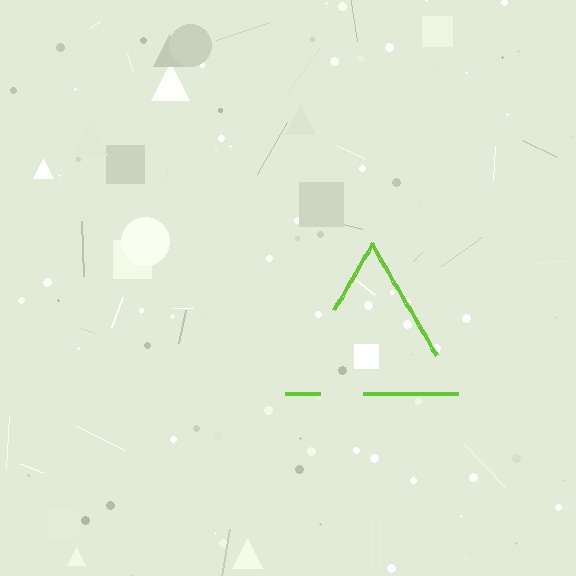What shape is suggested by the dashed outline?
The dashed outline suggests a triangle.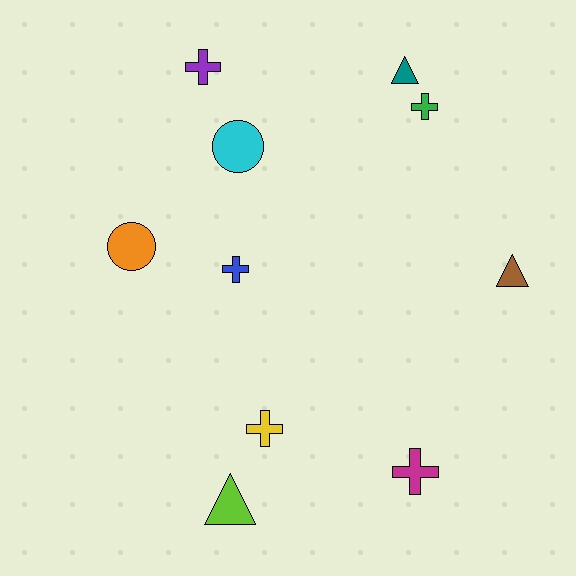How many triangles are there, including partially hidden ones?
There are 3 triangles.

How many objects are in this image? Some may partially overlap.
There are 10 objects.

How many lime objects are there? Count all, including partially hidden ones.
There is 1 lime object.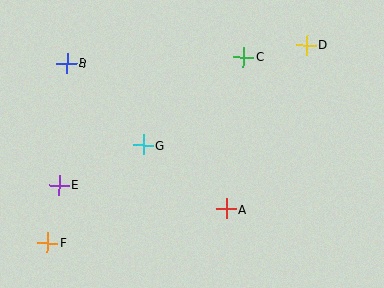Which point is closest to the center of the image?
Point G at (143, 145) is closest to the center.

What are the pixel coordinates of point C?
Point C is at (243, 57).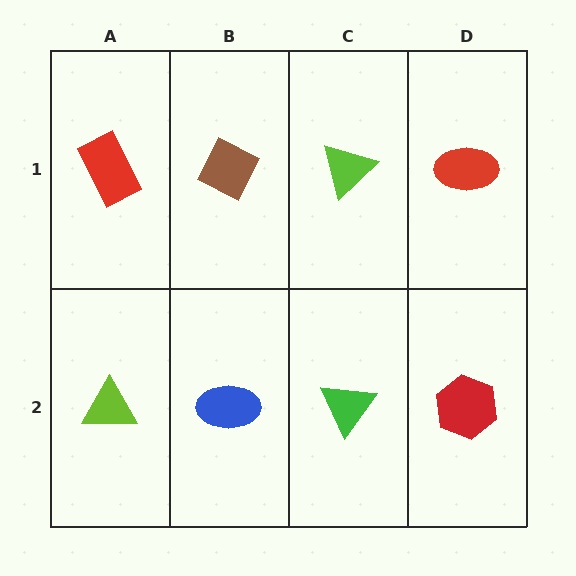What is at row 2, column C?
A green triangle.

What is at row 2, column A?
A lime triangle.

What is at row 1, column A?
A red rectangle.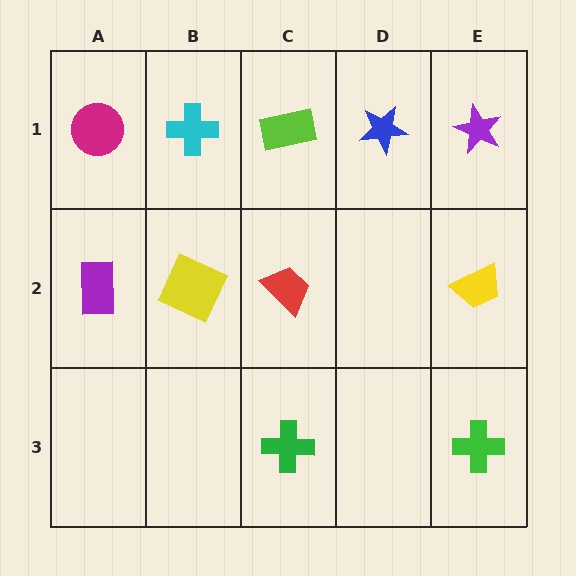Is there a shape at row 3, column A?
No, that cell is empty.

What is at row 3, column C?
A green cross.